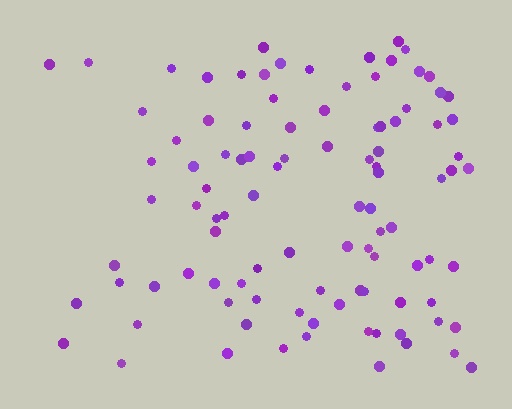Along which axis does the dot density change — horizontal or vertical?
Horizontal.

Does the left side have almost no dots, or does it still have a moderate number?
Still a moderate number, just noticeably fewer than the right.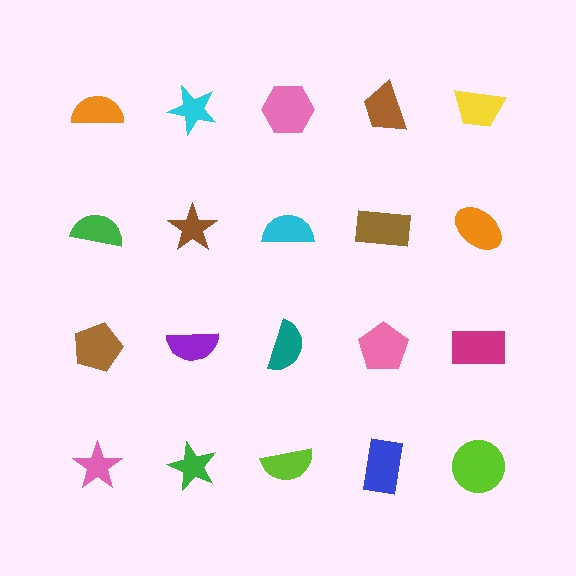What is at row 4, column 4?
A blue rectangle.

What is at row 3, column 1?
A brown pentagon.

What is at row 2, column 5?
An orange ellipse.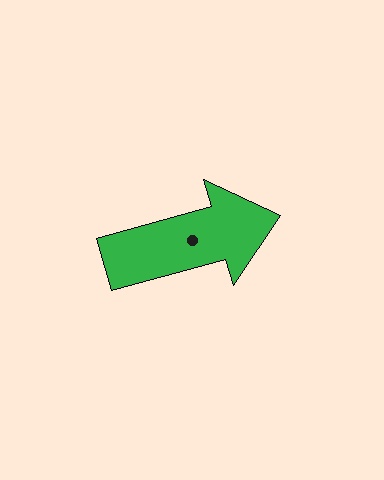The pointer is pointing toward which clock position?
Roughly 2 o'clock.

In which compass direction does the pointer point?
East.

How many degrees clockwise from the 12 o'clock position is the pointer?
Approximately 74 degrees.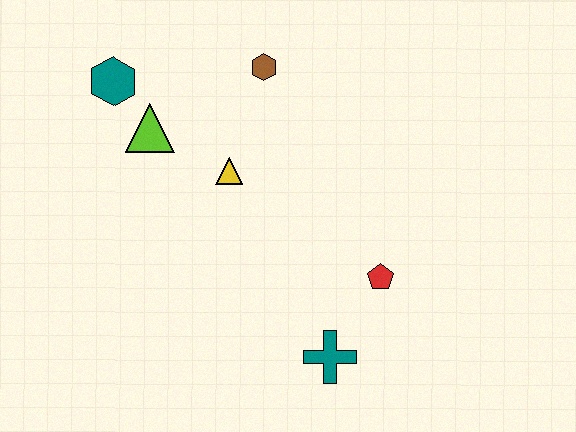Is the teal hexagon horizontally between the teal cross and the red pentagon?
No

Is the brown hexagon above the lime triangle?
Yes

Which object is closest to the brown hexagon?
The yellow triangle is closest to the brown hexagon.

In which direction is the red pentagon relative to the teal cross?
The red pentagon is above the teal cross.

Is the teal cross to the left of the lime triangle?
No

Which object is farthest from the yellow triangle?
The teal cross is farthest from the yellow triangle.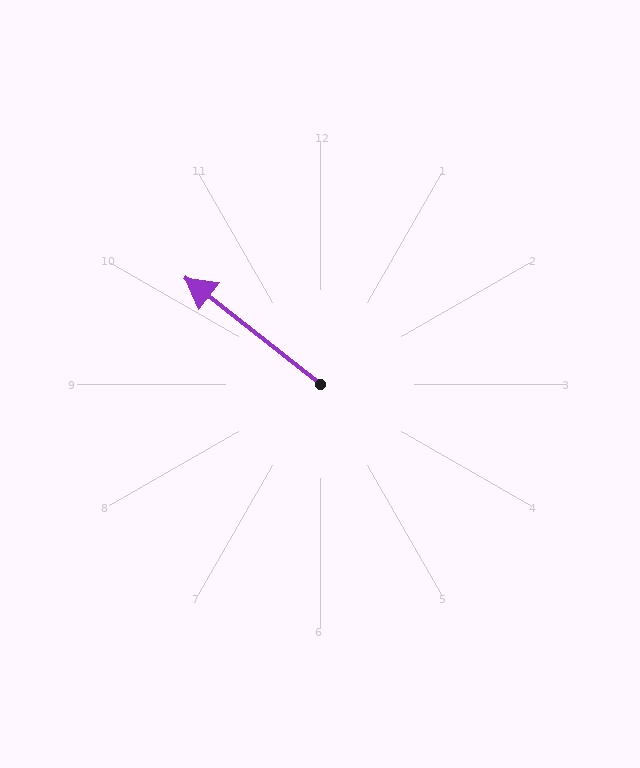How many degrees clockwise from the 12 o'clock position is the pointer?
Approximately 308 degrees.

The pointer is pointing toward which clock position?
Roughly 10 o'clock.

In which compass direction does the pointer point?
Northwest.